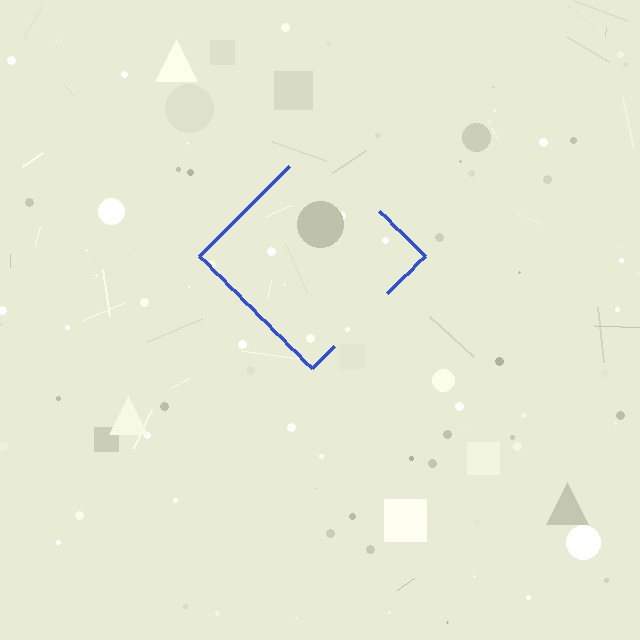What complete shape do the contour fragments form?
The contour fragments form a diamond.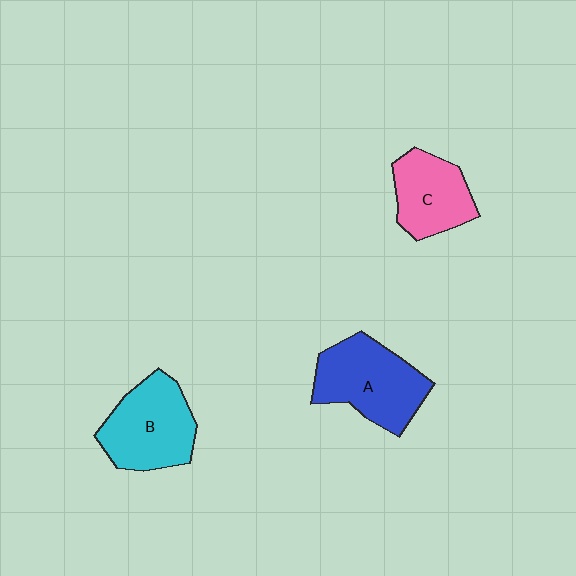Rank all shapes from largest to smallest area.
From largest to smallest: A (blue), B (cyan), C (pink).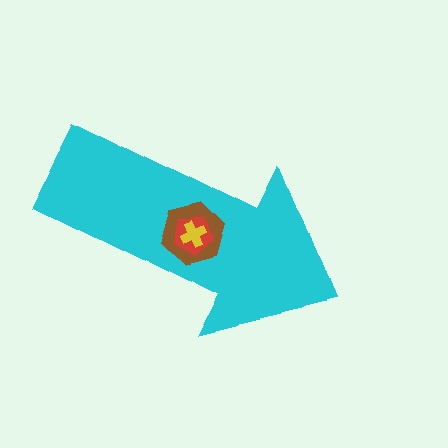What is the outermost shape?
The cyan arrow.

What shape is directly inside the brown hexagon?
The red pentagon.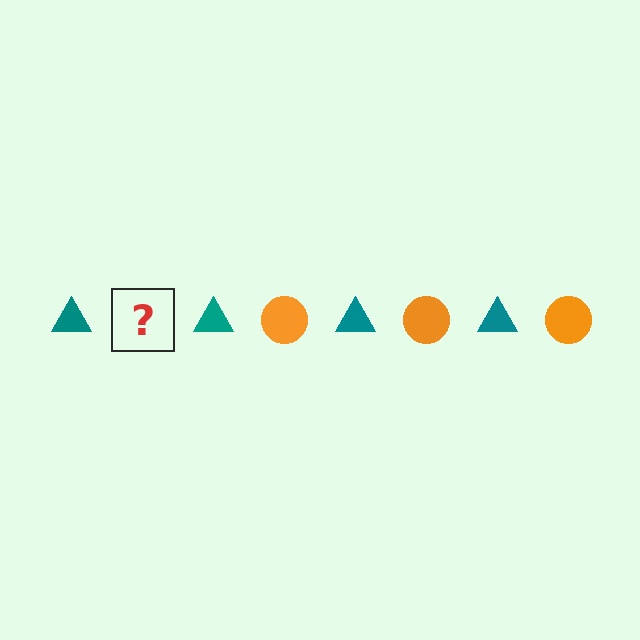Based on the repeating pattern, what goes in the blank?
The blank should be an orange circle.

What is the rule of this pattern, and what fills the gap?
The rule is that the pattern alternates between teal triangle and orange circle. The gap should be filled with an orange circle.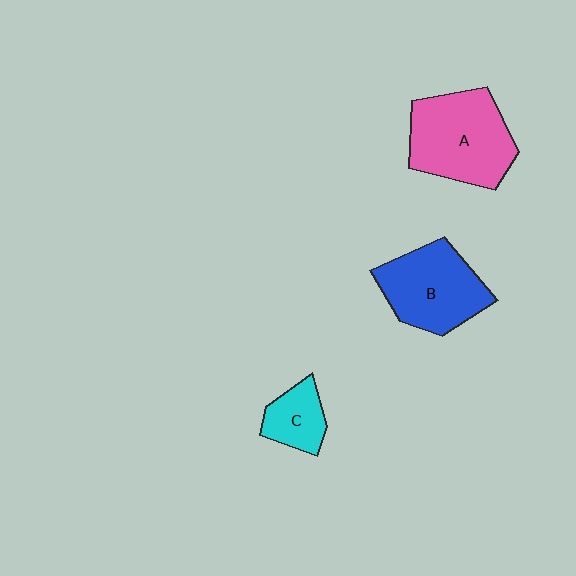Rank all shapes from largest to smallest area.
From largest to smallest: A (pink), B (blue), C (cyan).